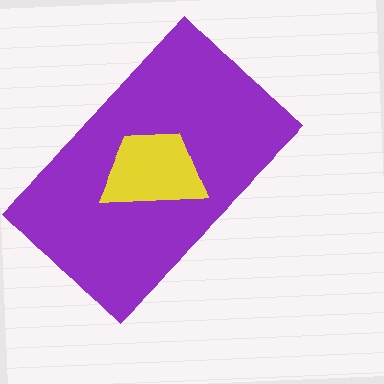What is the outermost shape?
The purple rectangle.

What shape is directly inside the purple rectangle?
The yellow trapezoid.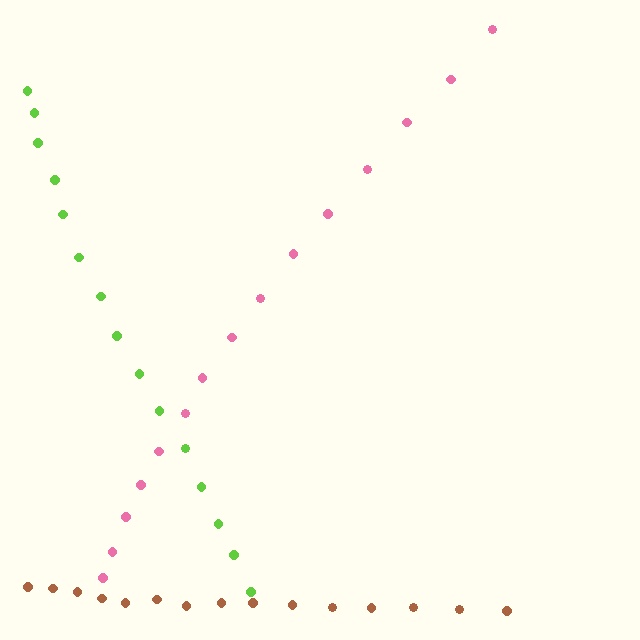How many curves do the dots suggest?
There are 3 distinct paths.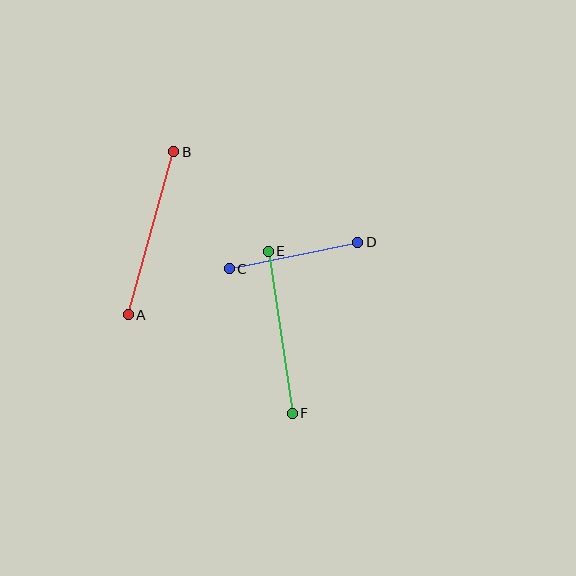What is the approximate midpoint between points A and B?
The midpoint is at approximately (151, 233) pixels.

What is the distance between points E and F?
The distance is approximately 164 pixels.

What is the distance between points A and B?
The distance is approximately 169 pixels.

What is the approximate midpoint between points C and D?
The midpoint is at approximately (294, 256) pixels.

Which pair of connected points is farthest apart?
Points A and B are farthest apart.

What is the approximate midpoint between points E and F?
The midpoint is at approximately (280, 332) pixels.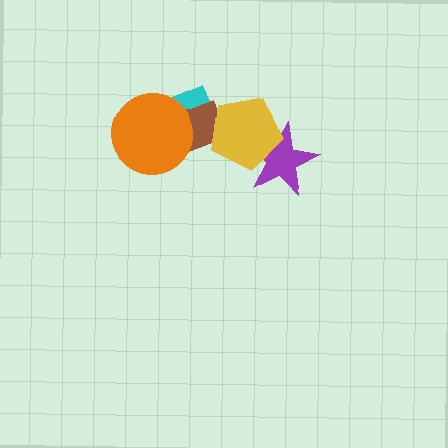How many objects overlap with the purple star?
1 object overlaps with the purple star.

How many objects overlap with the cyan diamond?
3 objects overlap with the cyan diamond.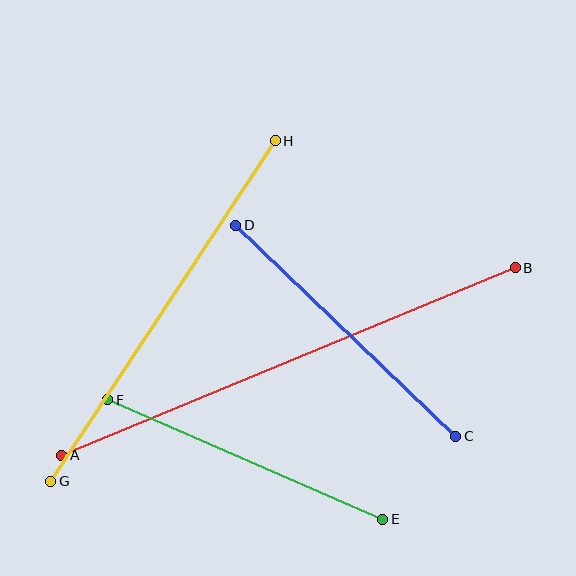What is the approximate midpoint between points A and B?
The midpoint is at approximately (288, 362) pixels.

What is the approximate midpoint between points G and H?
The midpoint is at approximately (163, 311) pixels.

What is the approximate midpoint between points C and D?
The midpoint is at approximately (346, 331) pixels.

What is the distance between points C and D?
The distance is approximately 305 pixels.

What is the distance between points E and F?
The distance is approximately 300 pixels.